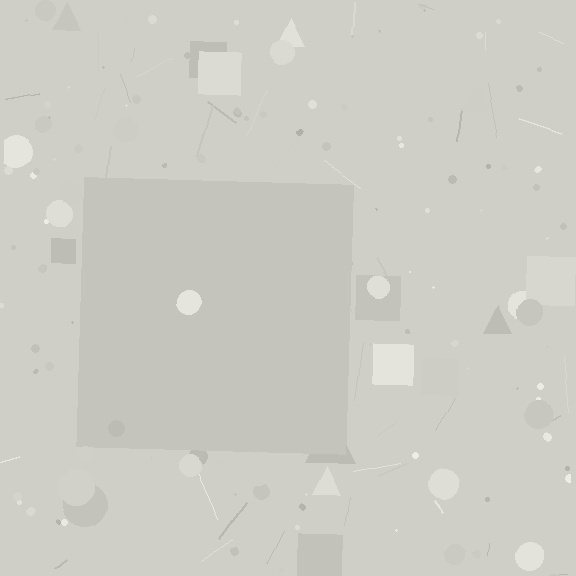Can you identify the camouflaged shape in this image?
The camouflaged shape is a square.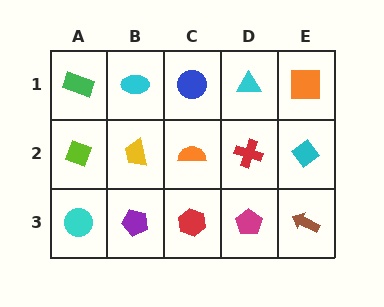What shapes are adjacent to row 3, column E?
A cyan diamond (row 2, column E), a magenta pentagon (row 3, column D).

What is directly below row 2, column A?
A cyan circle.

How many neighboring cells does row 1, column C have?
3.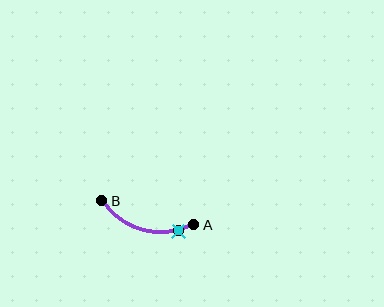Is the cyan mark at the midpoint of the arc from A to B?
No. The cyan mark lies on the arc but is closer to endpoint A. The arc midpoint would be at the point on the curve equidistant along the arc from both A and B.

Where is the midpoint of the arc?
The arc midpoint is the point on the curve farthest from the straight line joining A and B. It sits below that line.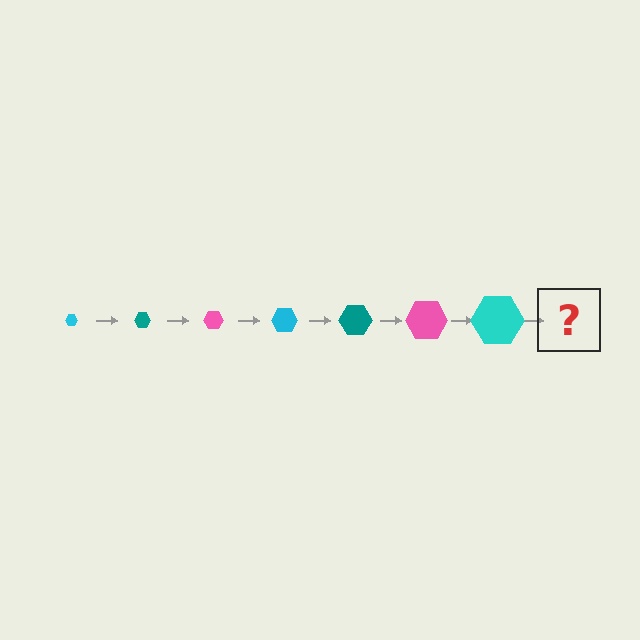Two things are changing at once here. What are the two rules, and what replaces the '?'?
The two rules are that the hexagon grows larger each step and the color cycles through cyan, teal, and pink. The '?' should be a teal hexagon, larger than the previous one.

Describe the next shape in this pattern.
It should be a teal hexagon, larger than the previous one.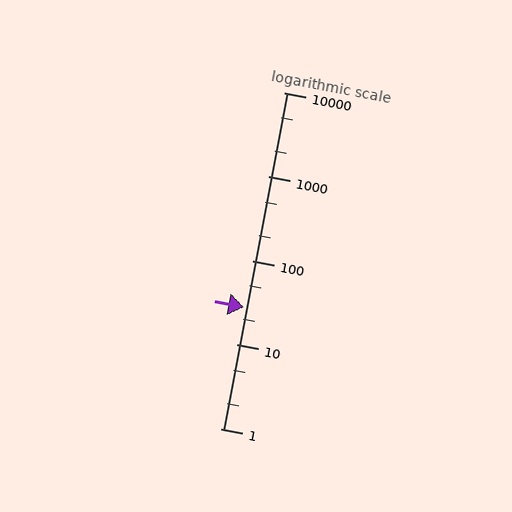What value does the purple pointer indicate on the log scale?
The pointer indicates approximately 28.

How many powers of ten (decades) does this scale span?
The scale spans 4 decades, from 1 to 10000.